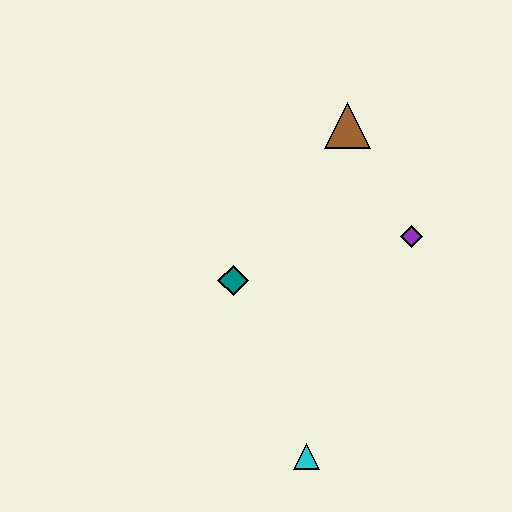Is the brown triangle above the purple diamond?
Yes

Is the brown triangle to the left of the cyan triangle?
No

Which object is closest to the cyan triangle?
The teal diamond is closest to the cyan triangle.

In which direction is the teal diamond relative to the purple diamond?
The teal diamond is to the left of the purple diamond.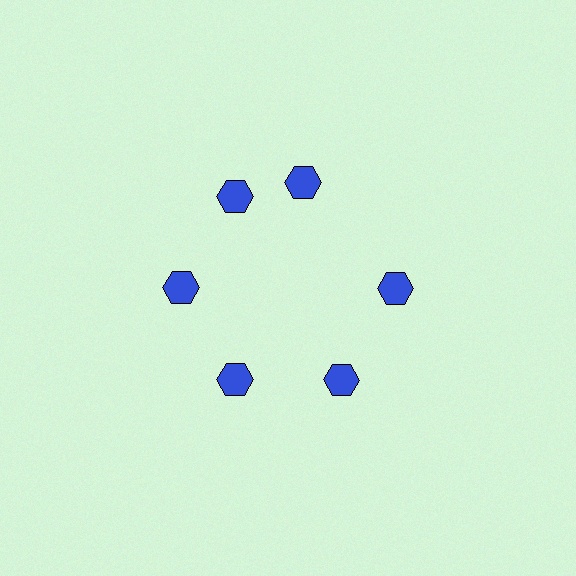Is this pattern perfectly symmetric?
No. The 6 blue hexagons are arranged in a ring, but one element near the 1 o'clock position is rotated out of alignment along the ring, breaking the 6-fold rotational symmetry.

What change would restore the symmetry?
The symmetry would be restored by rotating it back into even spacing with its neighbors so that all 6 hexagons sit at equal angles and equal distance from the center.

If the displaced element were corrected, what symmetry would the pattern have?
It would have 6-fold rotational symmetry — the pattern would map onto itself every 60 degrees.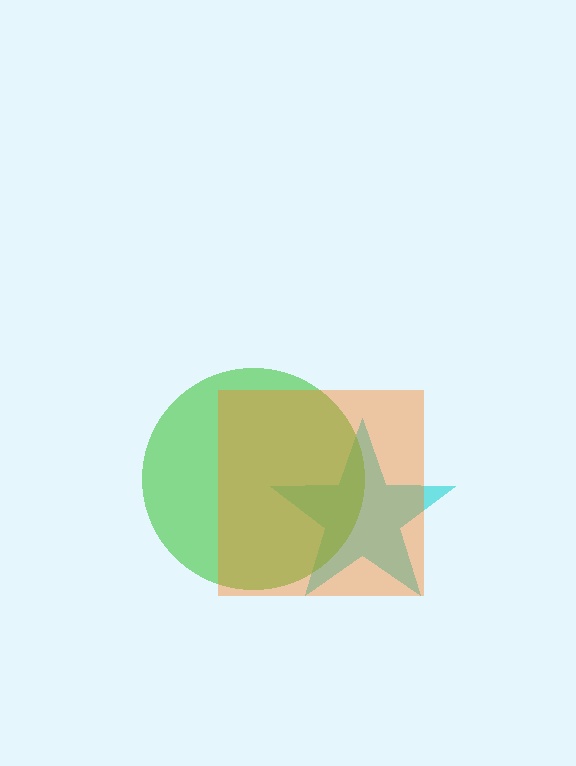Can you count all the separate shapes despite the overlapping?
Yes, there are 3 separate shapes.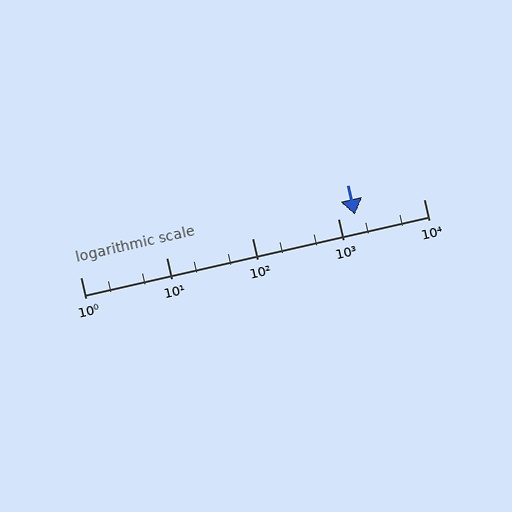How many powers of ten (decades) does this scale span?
The scale spans 4 decades, from 1 to 10000.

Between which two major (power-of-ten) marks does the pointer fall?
The pointer is between 1000 and 10000.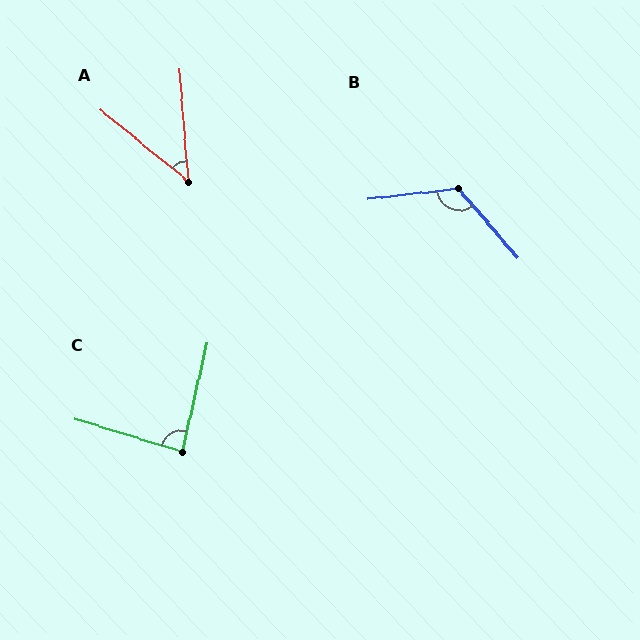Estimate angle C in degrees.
Approximately 85 degrees.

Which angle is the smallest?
A, at approximately 46 degrees.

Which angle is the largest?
B, at approximately 124 degrees.